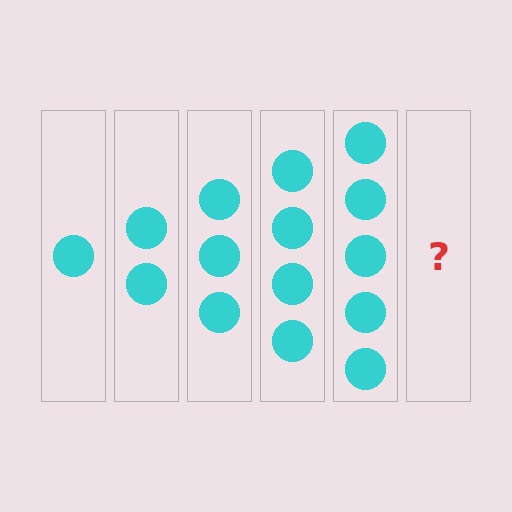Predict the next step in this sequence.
The next step is 6 circles.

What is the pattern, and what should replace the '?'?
The pattern is that each step adds one more circle. The '?' should be 6 circles.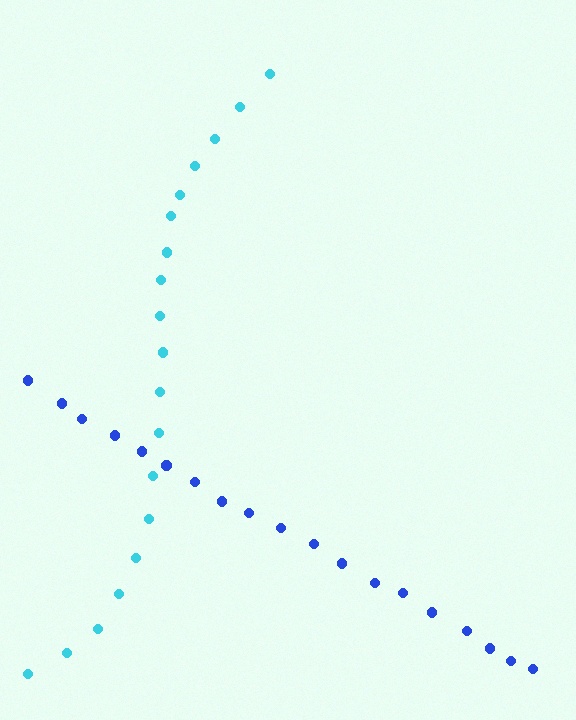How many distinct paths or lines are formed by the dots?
There are 2 distinct paths.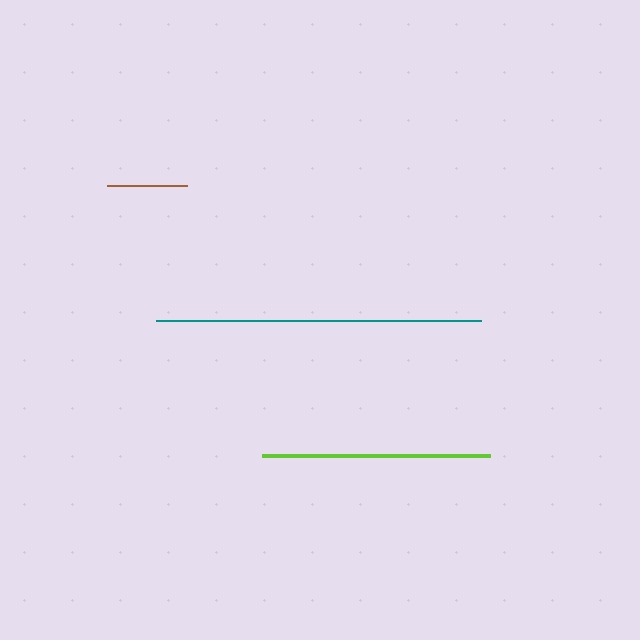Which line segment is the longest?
The teal line is the longest at approximately 325 pixels.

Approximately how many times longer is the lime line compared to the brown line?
The lime line is approximately 2.9 times the length of the brown line.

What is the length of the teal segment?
The teal segment is approximately 325 pixels long.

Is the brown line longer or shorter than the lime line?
The lime line is longer than the brown line.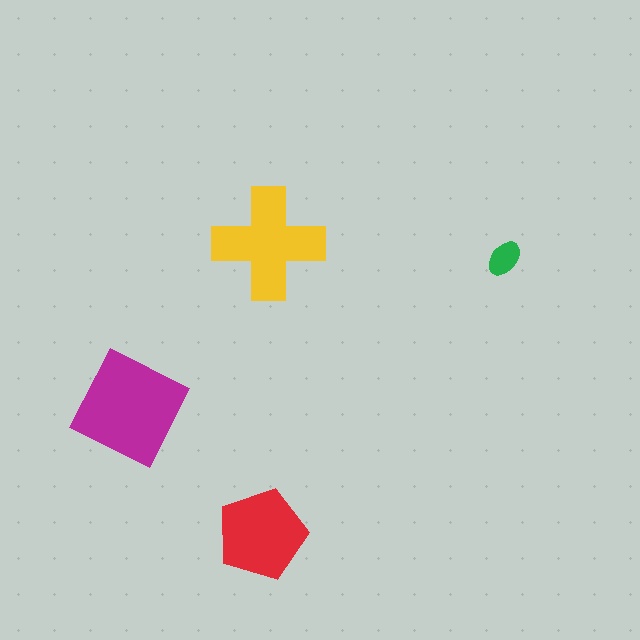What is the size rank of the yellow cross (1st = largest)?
2nd.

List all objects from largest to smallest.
The magenta square, the yellow cross, the red pentagon, the green ellipse.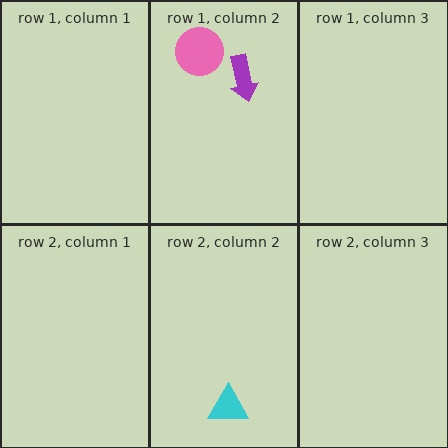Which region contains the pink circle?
The row 1, column 2 region.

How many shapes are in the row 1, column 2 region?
2.